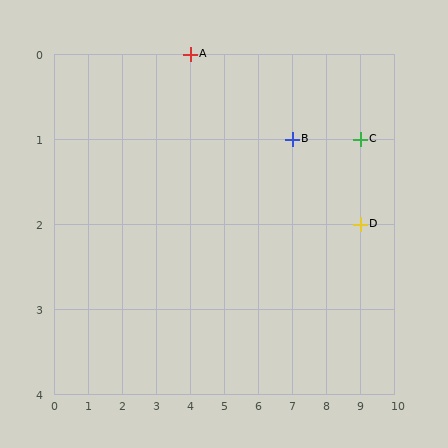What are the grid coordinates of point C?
Point C is at grid coordinates (9, 1).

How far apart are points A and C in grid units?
Points A and C are 5 columns and 1 row apart (about 5.1 grid units diagonally).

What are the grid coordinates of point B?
Point B is at grid coordinates (7, 1).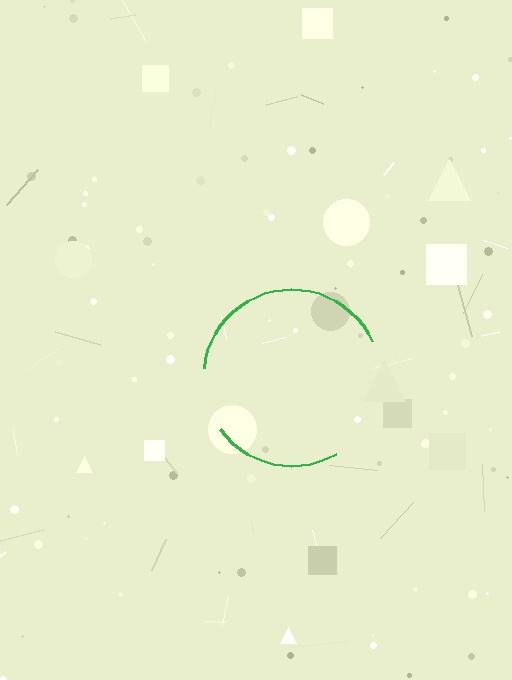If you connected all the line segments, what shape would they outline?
They would outline a circle.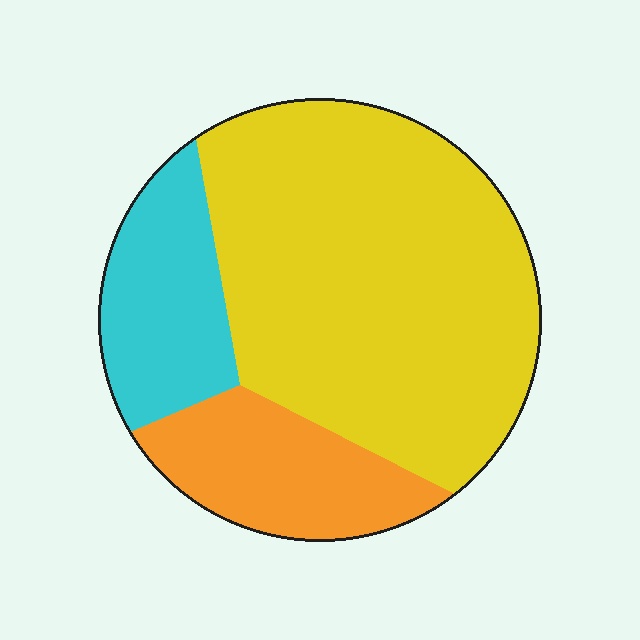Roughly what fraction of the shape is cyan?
Cyan takes up between a sixth and a third of the shape.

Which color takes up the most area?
Yellow, at roughly 65%.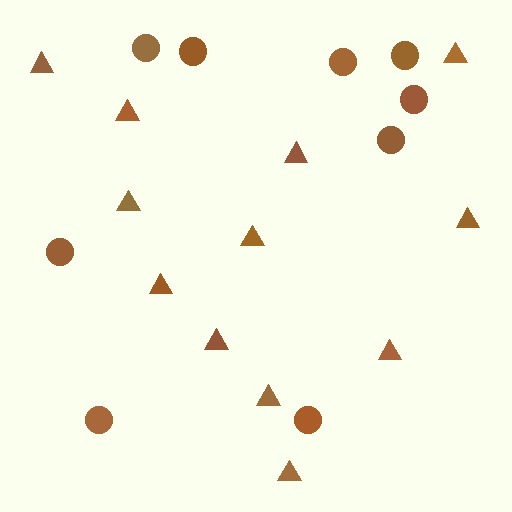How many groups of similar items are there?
There are 2 groups: one group of circles (9) and one group of triangles (12).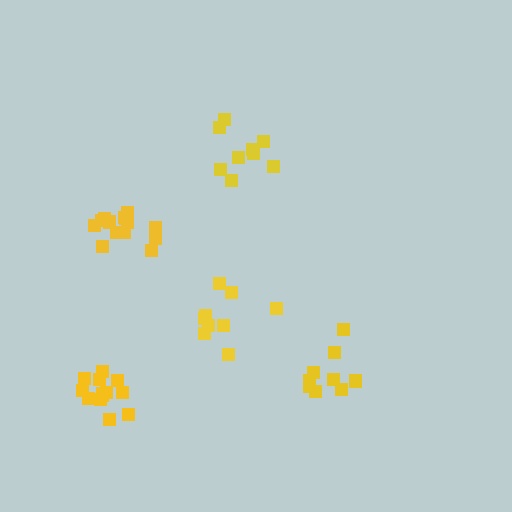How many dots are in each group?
Group 1: 14 dots, Group 2: 9 dots, Group 3: 14 dots, Group 4: 9 dots, Group 5: 9 dots (55 total).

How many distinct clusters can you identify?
There are 5 distinct clusters.